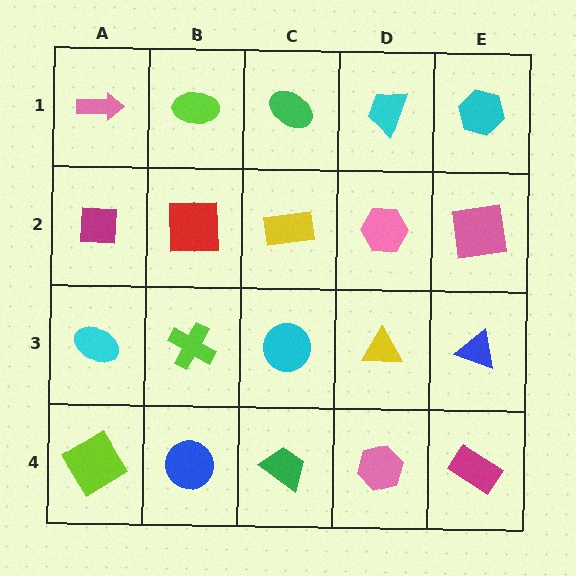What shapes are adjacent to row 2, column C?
A green ellipse (row 1, column C), a cyan circle (row 3, column C), a red square (row 2, column B), a pink hexagon (row 2, column D).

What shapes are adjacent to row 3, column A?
A magenta square (row 2, column A), a lime diamond (row 4, column A), a lime cross (row 3, column B).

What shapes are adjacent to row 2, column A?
A pink arrow (row 1, column A), a cyan ellipse (row 3, column A), a red square (row 2, column B).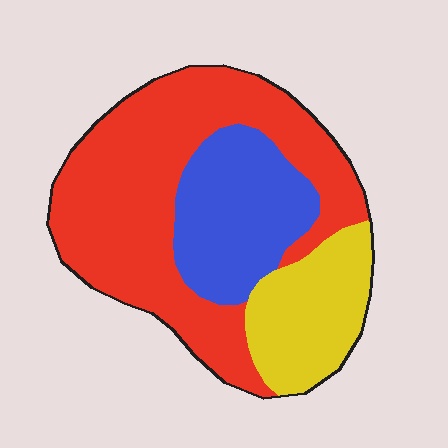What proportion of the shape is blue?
Blue covers around 25% of the shape.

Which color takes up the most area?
Red, at roughly 55%.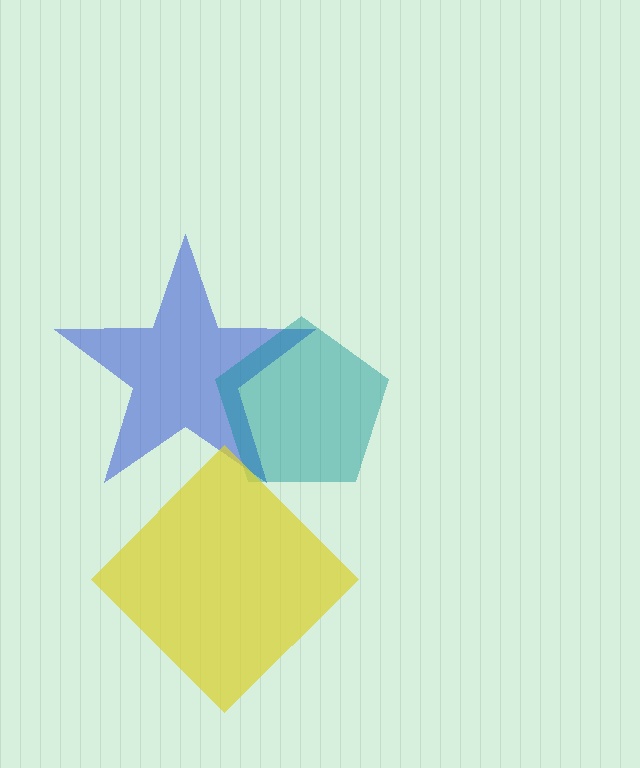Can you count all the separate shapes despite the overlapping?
Yes, there are 3 separate shapes.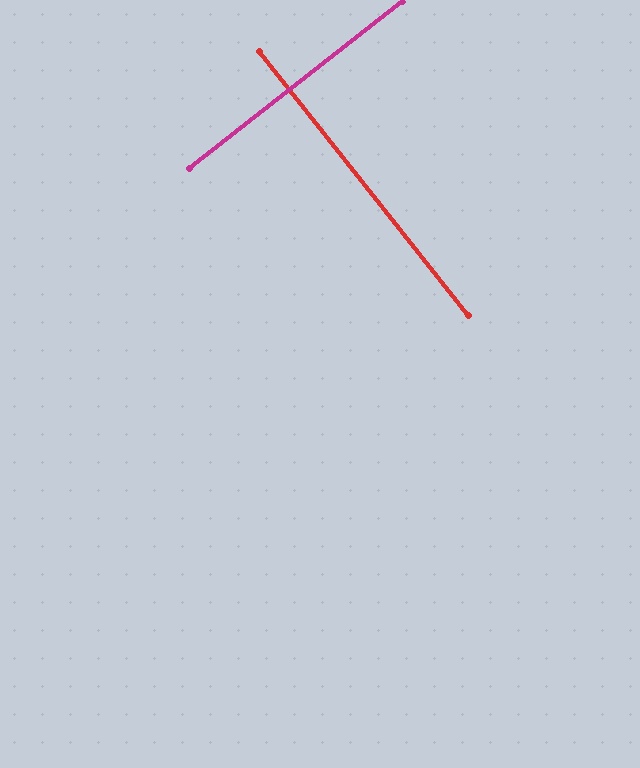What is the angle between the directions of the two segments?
Approximately 90 degrees.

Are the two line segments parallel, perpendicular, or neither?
Perpendicular — they meet at approximately 90°.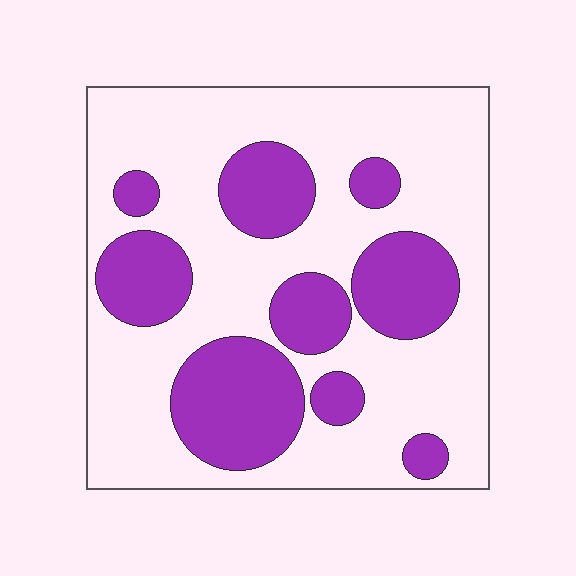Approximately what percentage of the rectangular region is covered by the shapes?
Approximately 30%.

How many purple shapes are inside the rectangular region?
9.